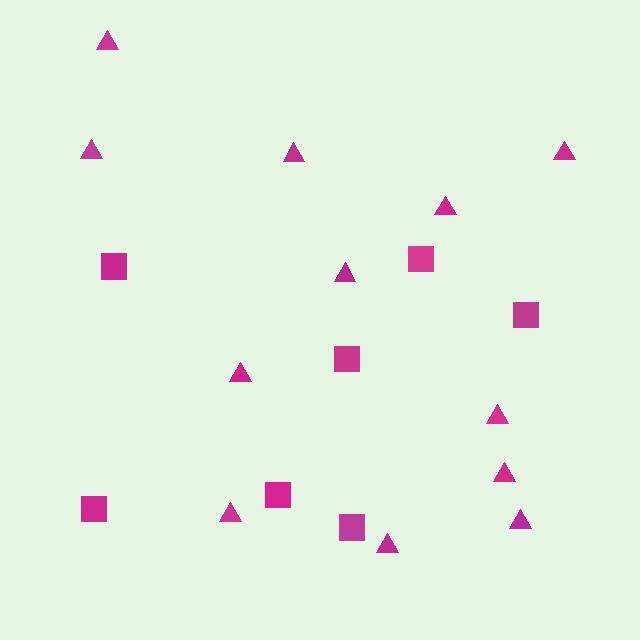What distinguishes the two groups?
There are 2 groups: one group of triangles (12) and one group of squares (7).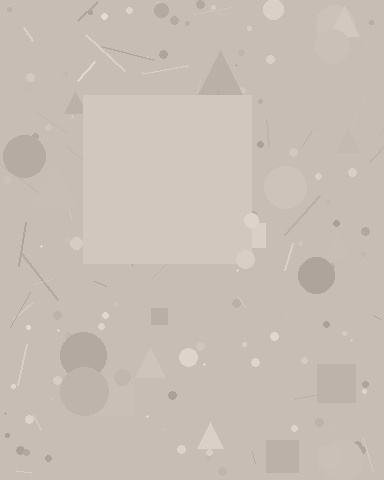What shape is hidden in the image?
A square is hidden in the image.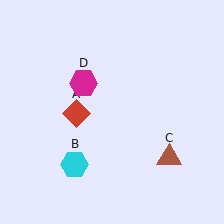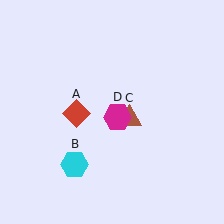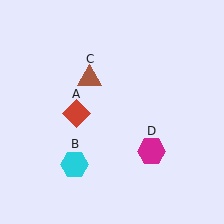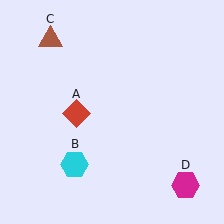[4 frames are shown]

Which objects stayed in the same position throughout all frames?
Red diamond (object A) and cyan hexagon (object B) remained stationary.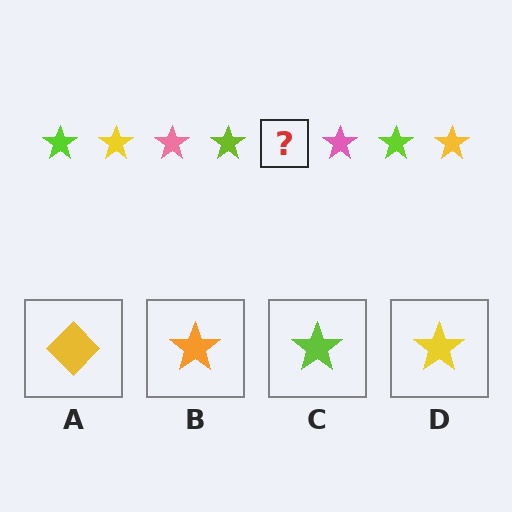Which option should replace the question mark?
Option D.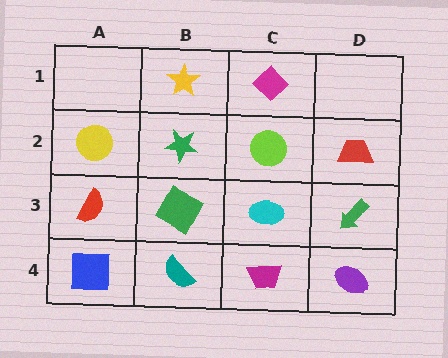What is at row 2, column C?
A lime circle.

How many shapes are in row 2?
4 shapes.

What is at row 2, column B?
A green star.